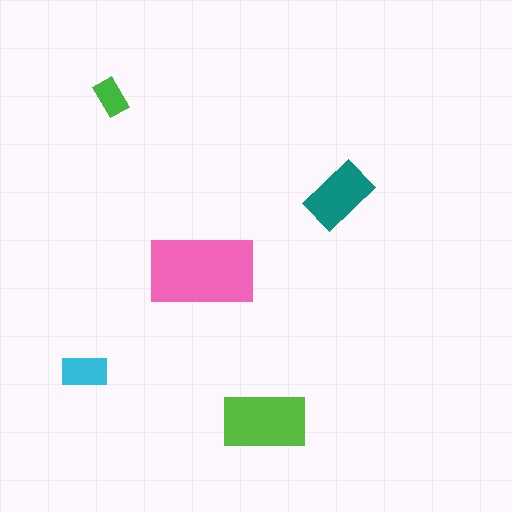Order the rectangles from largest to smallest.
the pink one, the lime one, the teal one, the cyan one, the green one.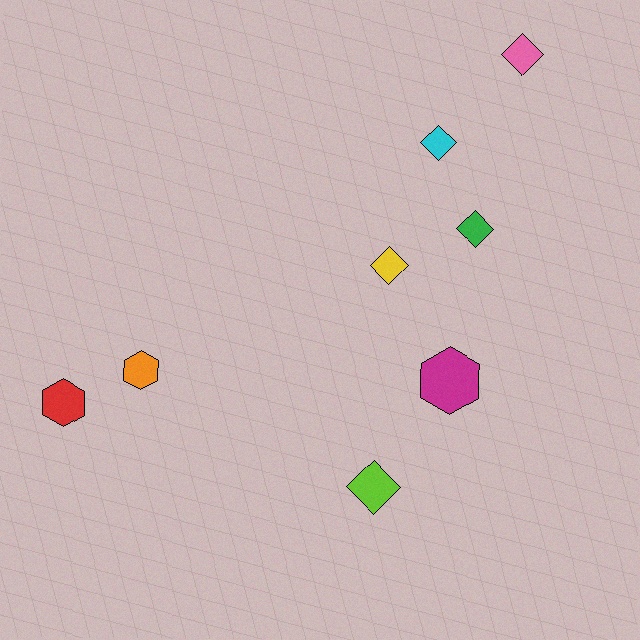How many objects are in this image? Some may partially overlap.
There are 8 objects.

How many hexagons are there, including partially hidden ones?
There are 3 hexagons.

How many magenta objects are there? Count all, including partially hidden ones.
There is 1 magenta object.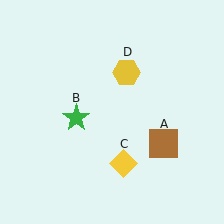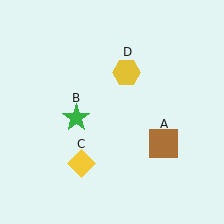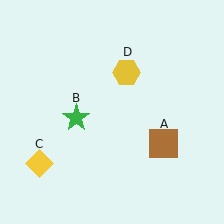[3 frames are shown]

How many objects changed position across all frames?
1 object changed position: yellow diamond (object C).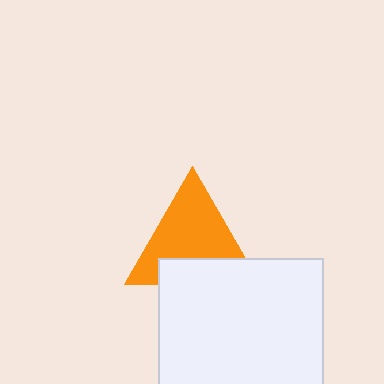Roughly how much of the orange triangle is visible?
Most of it is visible (roughly 68%).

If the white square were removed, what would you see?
You would see the complete orange triangle.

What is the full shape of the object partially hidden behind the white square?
The partially hidden object is an orange triangle.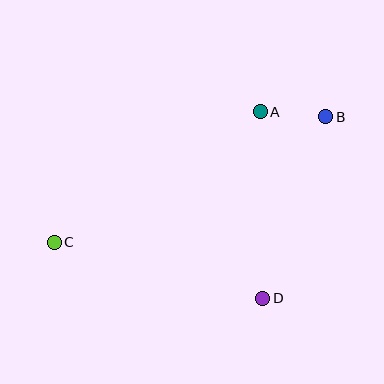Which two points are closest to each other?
Points A and B are closest to each other.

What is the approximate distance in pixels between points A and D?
The distance between A and D is approximately 186 pixels.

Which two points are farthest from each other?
Points B and C are farthest from each other.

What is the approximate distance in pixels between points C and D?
The distance between C and D is approximately 216 pixels.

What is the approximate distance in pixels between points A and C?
The distance between A and C is approximately 244 pixels.